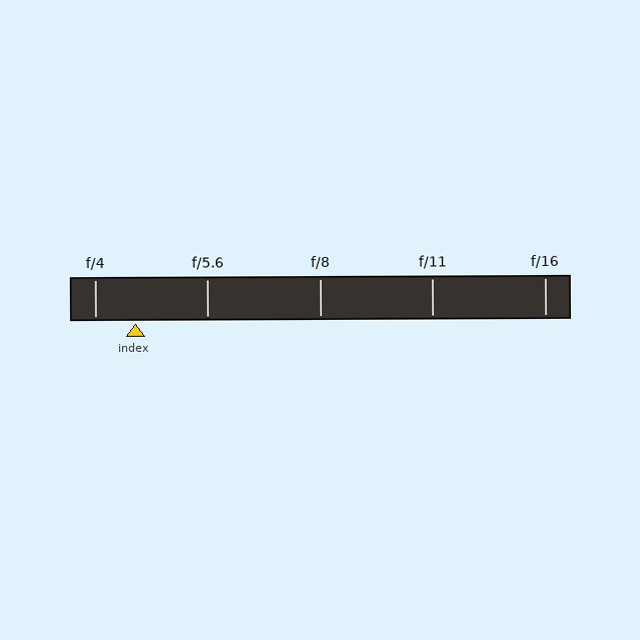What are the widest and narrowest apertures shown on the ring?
The widest aperture shown is f/4 and the narrowest is f/16.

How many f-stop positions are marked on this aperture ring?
There are 5 f-stop positions marked.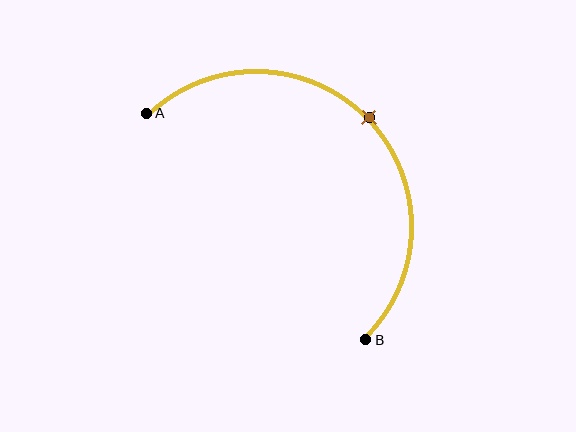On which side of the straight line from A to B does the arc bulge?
The arc bulges above and to the right of the straight line connecting A and B.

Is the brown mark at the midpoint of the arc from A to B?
Yes. The brown mark lies on the arc at equal arc-length from both A and B — it is the arc midpoint.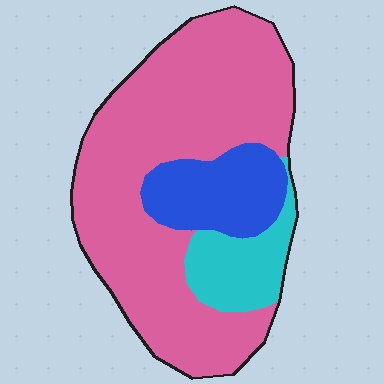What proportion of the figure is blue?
Blue takes up less than a quarter of the figure.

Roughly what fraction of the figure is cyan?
Cyan covers 13% of the figure.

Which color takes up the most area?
Pink, at roughly 70%.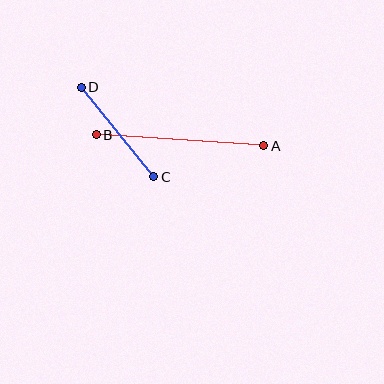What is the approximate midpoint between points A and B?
The midpoint is at approximately (180, 140) pixels.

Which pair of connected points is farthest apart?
Points A and B are farthest apart.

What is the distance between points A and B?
The distance is approximately 168 pixels.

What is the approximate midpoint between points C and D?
The midpoint is at approximately (118, 132) pixels.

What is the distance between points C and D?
The distance is approximately 115 pixels.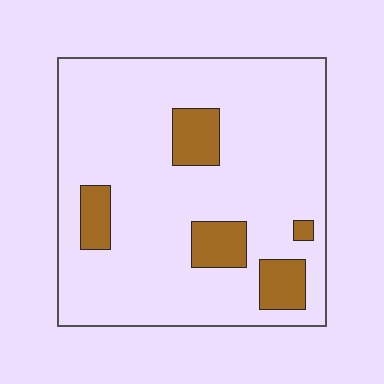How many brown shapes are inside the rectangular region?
5.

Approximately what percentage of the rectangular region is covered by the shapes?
Approximately 15%.